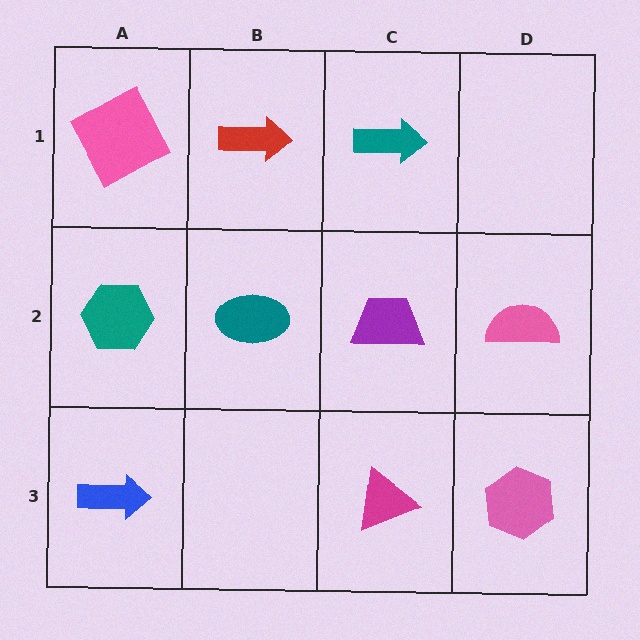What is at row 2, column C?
A purple trapezoid.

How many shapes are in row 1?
3 shapes.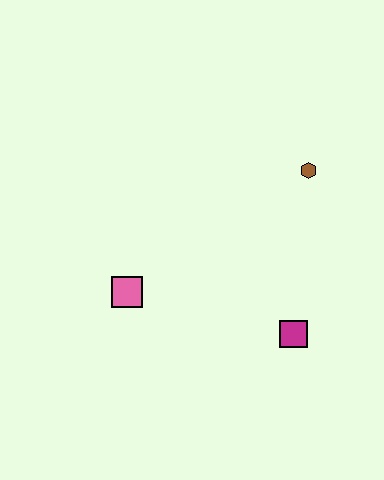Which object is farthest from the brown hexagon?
The pink square is farthest from the brown hexagon.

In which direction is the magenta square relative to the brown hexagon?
The magenta square is below the brown hexagon.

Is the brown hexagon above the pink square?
Yes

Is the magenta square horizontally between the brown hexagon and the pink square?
Yes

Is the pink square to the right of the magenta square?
No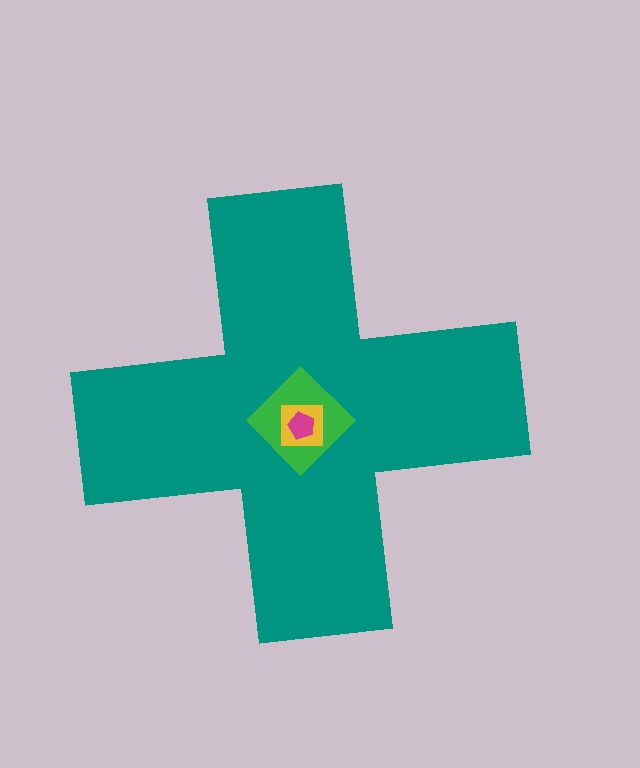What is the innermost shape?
The magenta pentagon.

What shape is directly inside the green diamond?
The yellow square.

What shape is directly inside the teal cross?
The green diamond.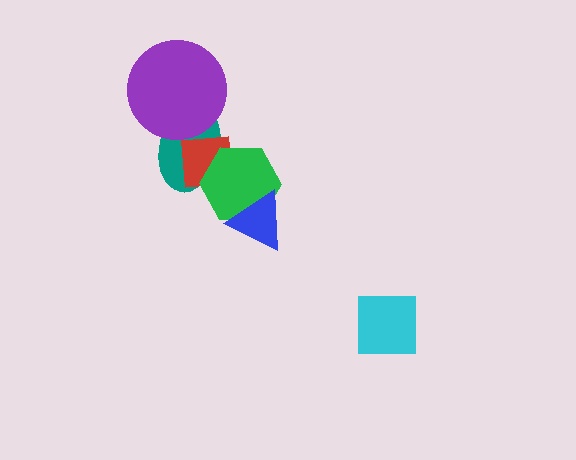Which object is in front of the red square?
The green hexagon is in front of the red square.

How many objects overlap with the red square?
2 objects overlap with the red square.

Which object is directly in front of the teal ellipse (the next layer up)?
The purple circle is directly in front of the teal ellipse.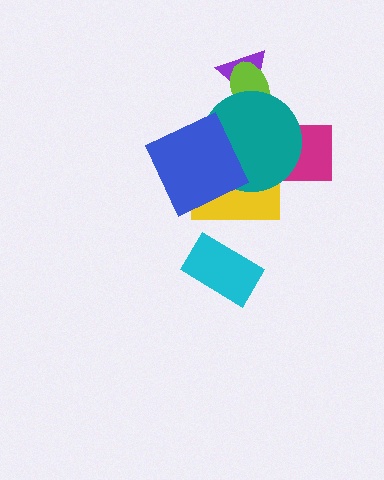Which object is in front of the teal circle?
The blue square is in front of the teal circle.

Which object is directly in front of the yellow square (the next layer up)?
The teal circle is directly in front of the yellow square.